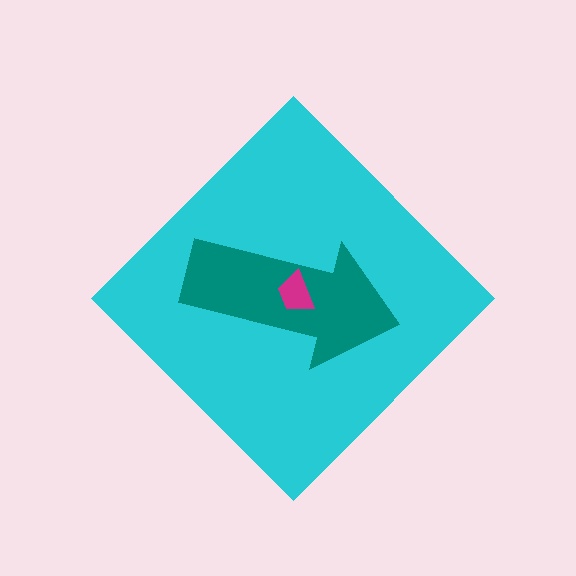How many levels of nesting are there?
3.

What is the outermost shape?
The cyan diamond.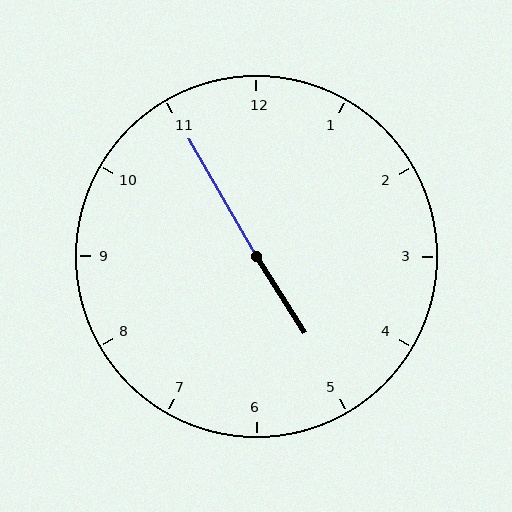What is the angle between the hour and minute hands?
Approximately 178 degrees.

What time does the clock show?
4:55.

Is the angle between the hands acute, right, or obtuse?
It is obtuse.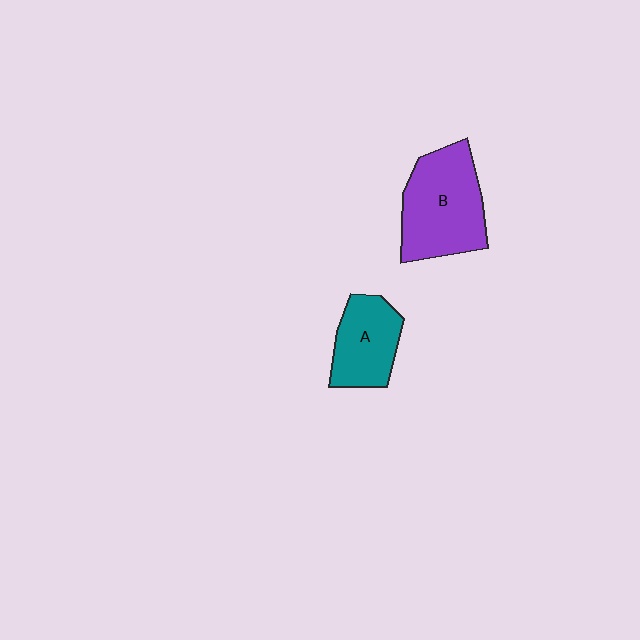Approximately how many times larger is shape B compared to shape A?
Approximately 1.5 times.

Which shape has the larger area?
Shape B (purple).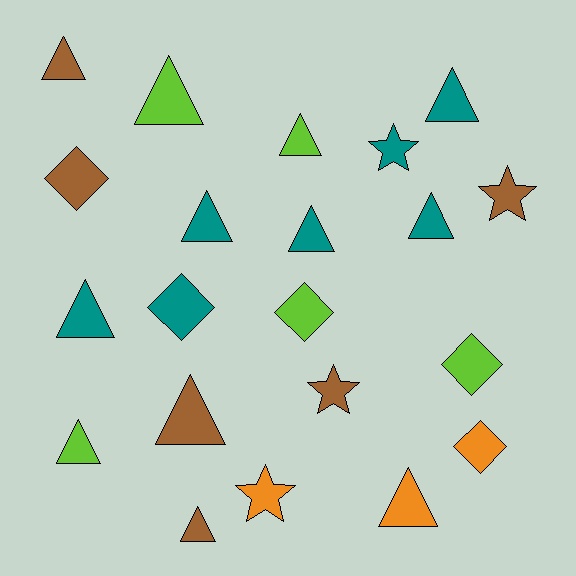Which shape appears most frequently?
Triangle, with 12 objects.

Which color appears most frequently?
Teal, with 7 objects.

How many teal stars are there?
There is 1 teal star.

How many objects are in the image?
There are 21 objects.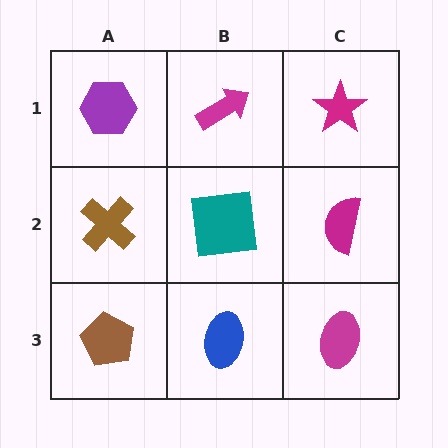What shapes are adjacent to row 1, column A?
A brown cross (row 2, column A), a magenta arrow (row 1, column B).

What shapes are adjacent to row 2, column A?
A purple hexagon (row 1, column A), a brown pentagon (row 3, column A), a teal square (row 2, column B).